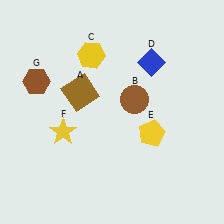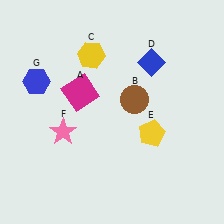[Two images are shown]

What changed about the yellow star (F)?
In Image 1, F is yellow. In Image 2, it changed to pink.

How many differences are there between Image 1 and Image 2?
There are 3 differences between the two images.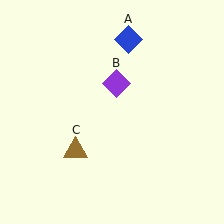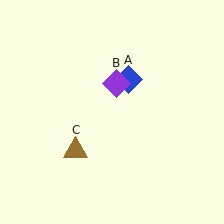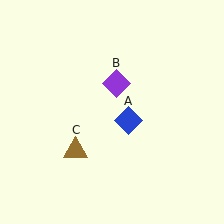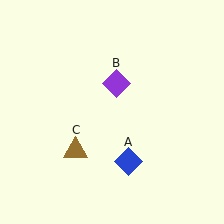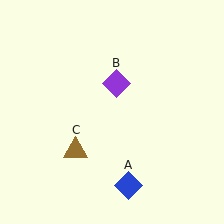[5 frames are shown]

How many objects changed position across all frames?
1 object changed position: blue diamond (object A).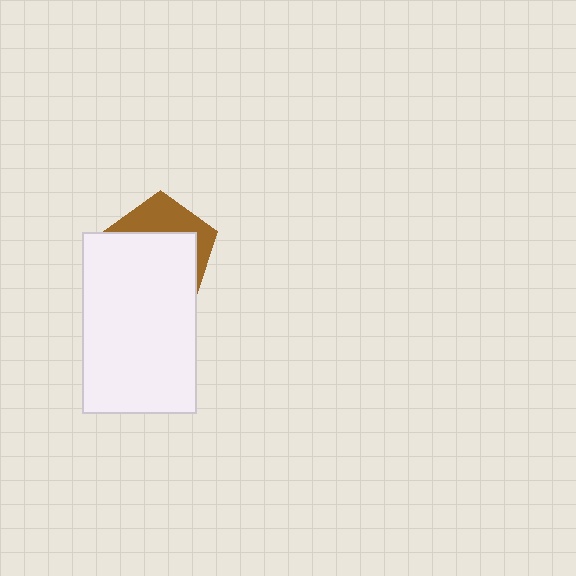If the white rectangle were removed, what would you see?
You would see the complete brown pentagon.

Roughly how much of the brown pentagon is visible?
A small part of it is visible (roughly 35%).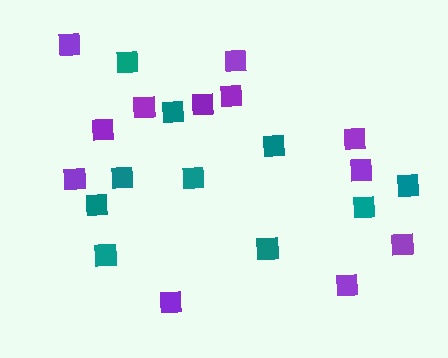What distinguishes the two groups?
There are 2 groups: one group of teal squares (10) and one group of purple squares (12).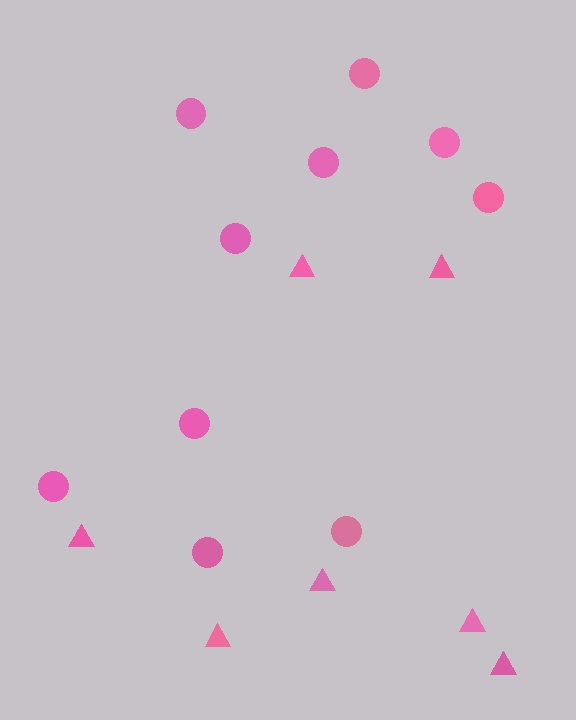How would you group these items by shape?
There are 2 groups: one group of circles (10) and one group of triangles (7).